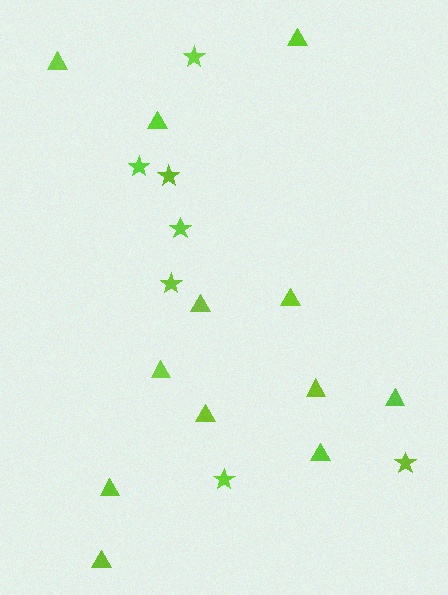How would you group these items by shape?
There are 2 groups: one group of stars (7) and one group of triangles (12).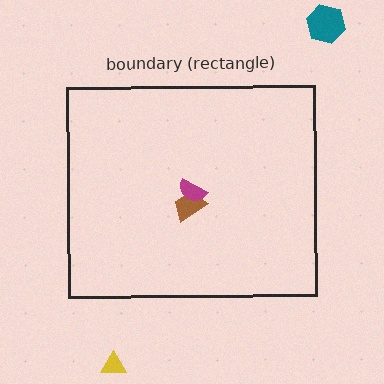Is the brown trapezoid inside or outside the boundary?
Inside.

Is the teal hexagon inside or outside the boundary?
Outside.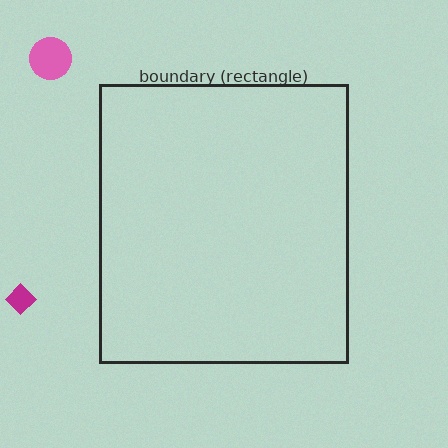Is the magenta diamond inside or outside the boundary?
Outside.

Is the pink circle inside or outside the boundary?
Outside.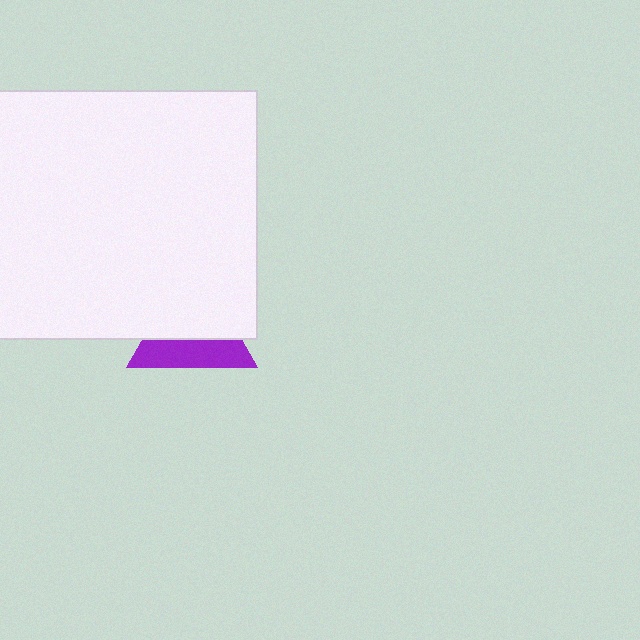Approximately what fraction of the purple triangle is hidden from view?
Roughly 57% of the purple triangle is hidden behind the white rectangle.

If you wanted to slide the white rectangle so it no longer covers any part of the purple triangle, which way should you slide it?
Slide it up — that is the most direct way to separate the two shapes.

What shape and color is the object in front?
The object in front is a white rectangle.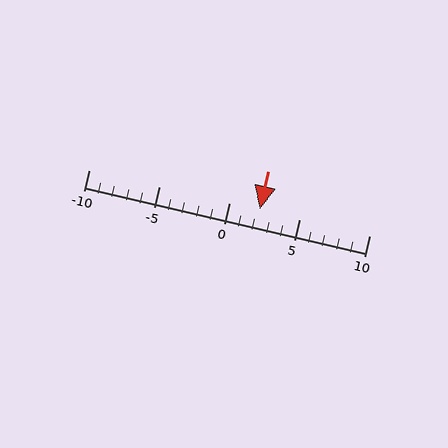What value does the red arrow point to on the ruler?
The red arrow points to approximately 2.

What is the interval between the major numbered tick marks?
The major tick marks are spaced 5 units apart.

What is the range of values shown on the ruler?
The ruler shows values from -10 to 10.